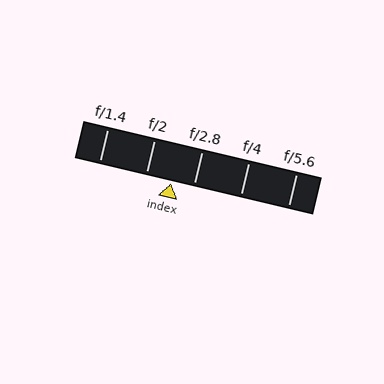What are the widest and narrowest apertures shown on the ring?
The widest aperture shown is f/1.4 and the narrowest is f/5.6.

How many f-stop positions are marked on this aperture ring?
There are 5 f-stop positions marked.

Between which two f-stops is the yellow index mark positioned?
The index mark is between f/2 and f/2.8.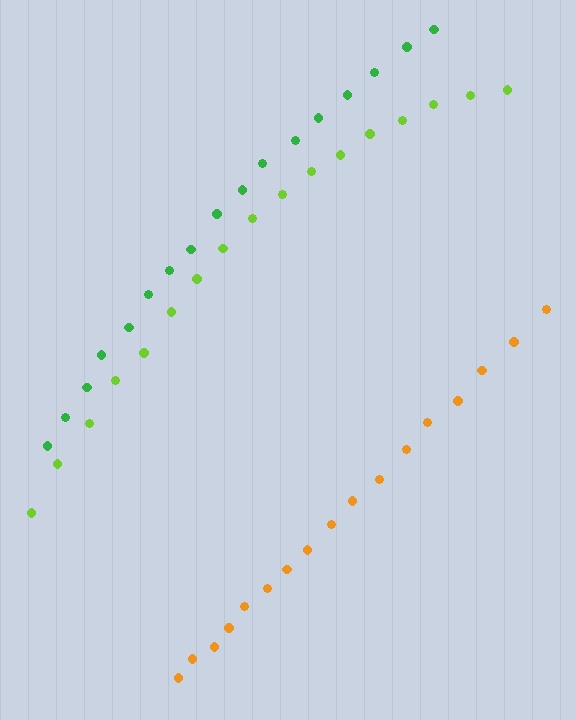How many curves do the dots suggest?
There are 3 distinct paths.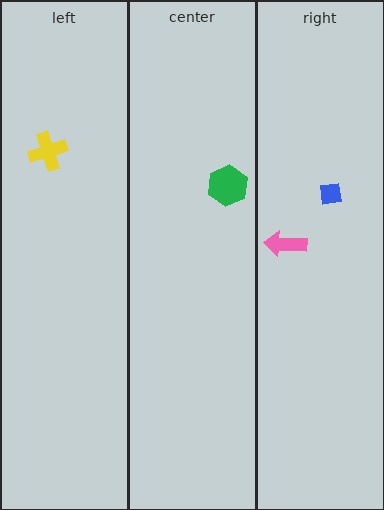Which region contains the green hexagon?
The center region.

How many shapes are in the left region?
1.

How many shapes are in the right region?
2.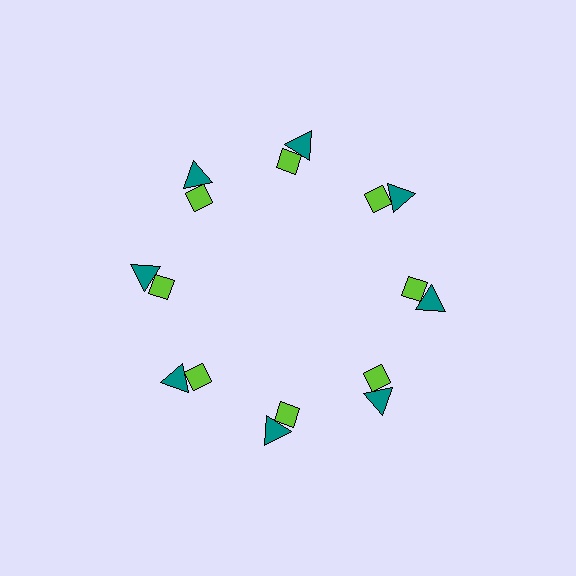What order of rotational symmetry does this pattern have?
This pattern has 8-fold rotational symmetry.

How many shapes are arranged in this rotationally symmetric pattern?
There are 16 shapes, arranged in 8 groups of 2.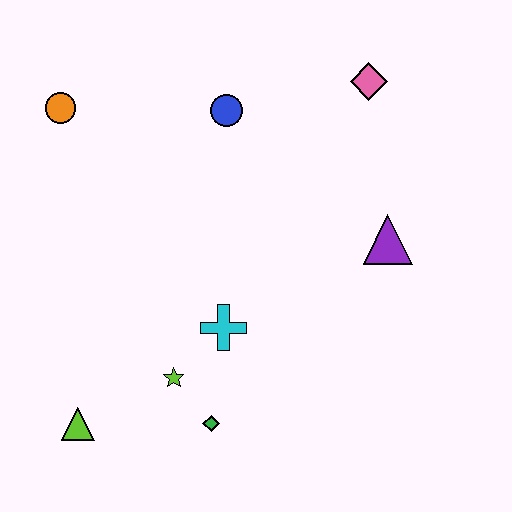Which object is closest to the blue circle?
The pink diamond is closest to the blue circle.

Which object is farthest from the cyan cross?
The pink diamond is farthest from the cyan cross.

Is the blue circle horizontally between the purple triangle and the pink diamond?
No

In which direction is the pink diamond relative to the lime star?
The pink diamond is above the lime star.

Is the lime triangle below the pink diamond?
Yes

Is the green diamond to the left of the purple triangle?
Yes